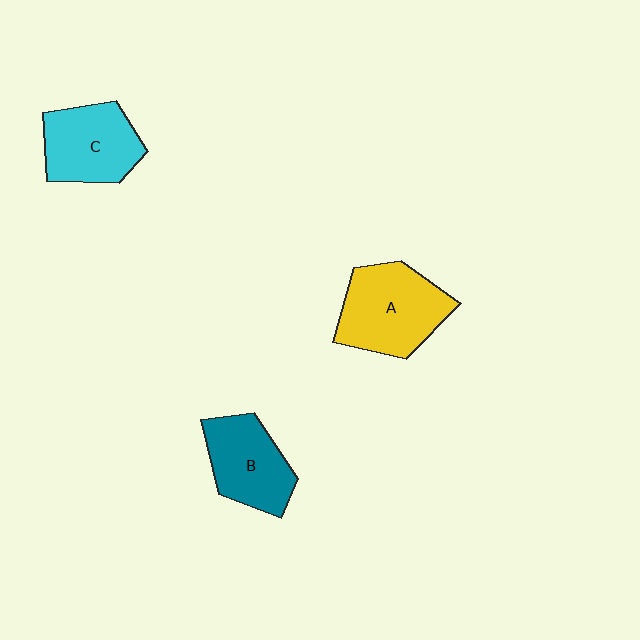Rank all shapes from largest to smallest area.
From largest to smallest: A (yellow), C (cyan), B (teal).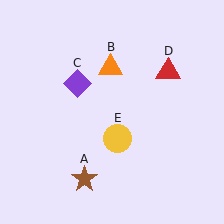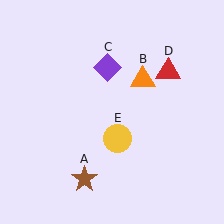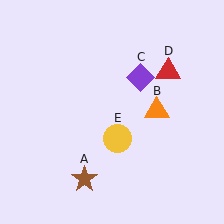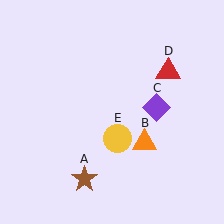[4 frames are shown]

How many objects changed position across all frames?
2 objects changed position: orange triangle (object B), purple diamond (object C).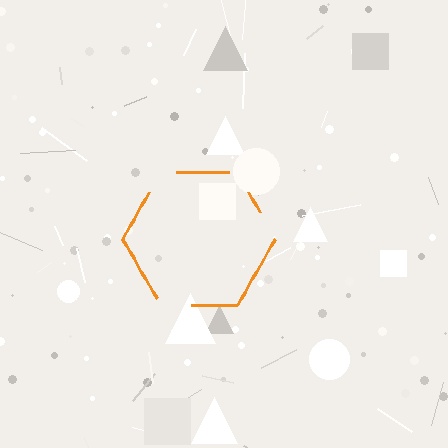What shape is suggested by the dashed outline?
The dashed outline suggests a hexagon.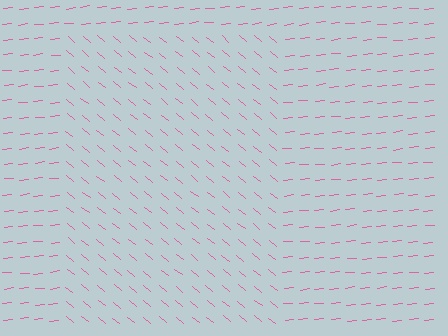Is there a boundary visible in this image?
Yes, there is a texture boundary formed by a change in line orientation.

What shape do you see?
I see a rectangle.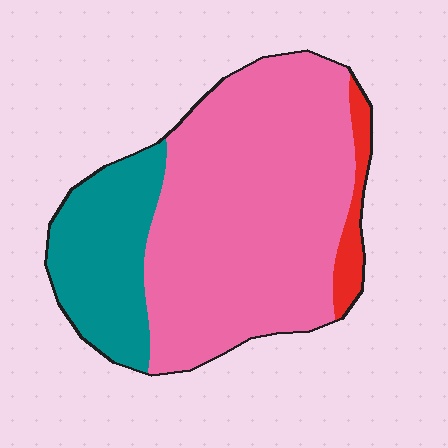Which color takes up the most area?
Pink, at roughly 70%.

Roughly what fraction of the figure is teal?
Teal covers 24% of the figure.